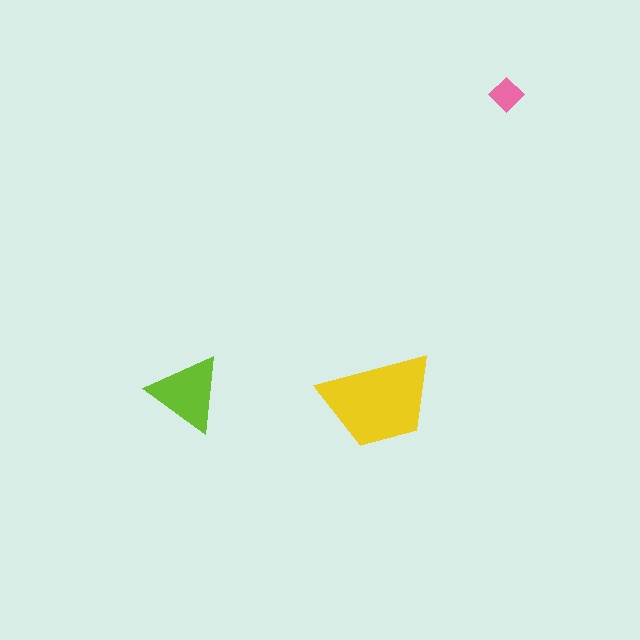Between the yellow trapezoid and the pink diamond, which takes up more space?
The yellow trapezoid.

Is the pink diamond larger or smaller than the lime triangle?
Smaller.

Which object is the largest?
The yellow trapezoid.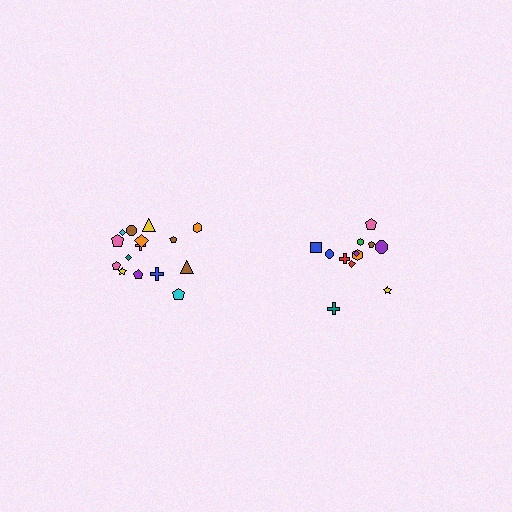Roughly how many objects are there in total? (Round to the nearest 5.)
Roughly 25 objects in total.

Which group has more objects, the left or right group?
The left group.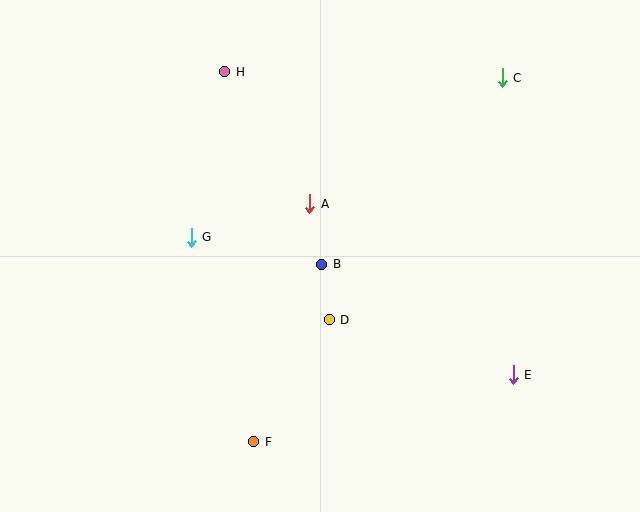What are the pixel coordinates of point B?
Point B is at (322, 264).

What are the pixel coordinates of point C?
Point C is at (502, 78).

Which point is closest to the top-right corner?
Point C is closest to the top-right corner.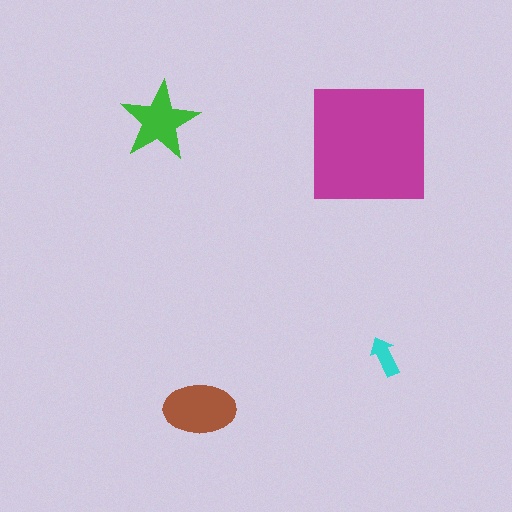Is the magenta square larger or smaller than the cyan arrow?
Larger.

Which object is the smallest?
The cyan arrow.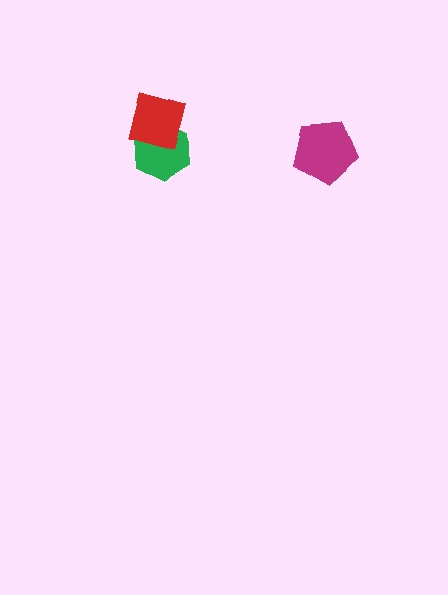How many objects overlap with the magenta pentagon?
0 objects overlap with the magenta pentagon.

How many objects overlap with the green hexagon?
1 object overlaps with the green hexagon.